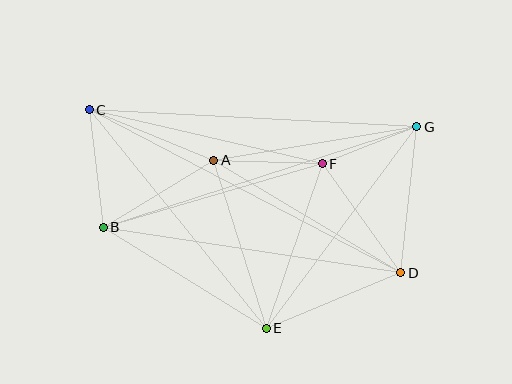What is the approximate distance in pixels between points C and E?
The distance between C and E is approximately 281 pixels.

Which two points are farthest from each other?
Points C and D are farthest from each other.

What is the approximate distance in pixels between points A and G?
The distance between A and G is approximately 206 pixels.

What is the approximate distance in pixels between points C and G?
The distance between C and G is approximately 328 pixels.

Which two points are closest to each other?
Points F and G are closest to each other.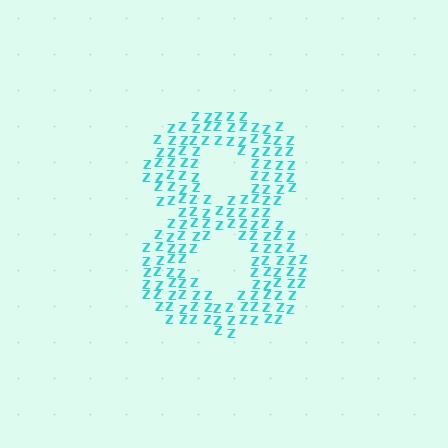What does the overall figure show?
The overall figure shows the digit 8.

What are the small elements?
The small elements are letter Z's.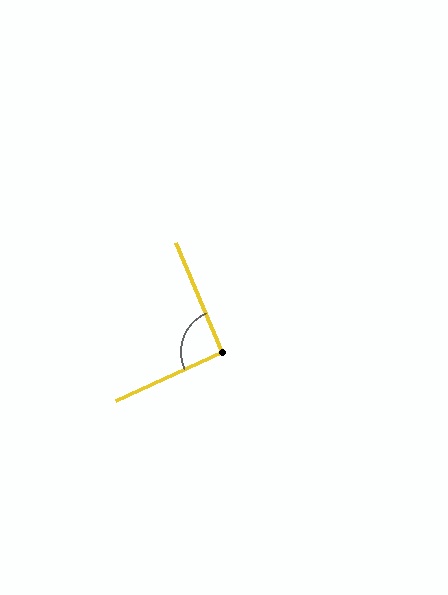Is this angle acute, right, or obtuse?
It is approximately a right angle.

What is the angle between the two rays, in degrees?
Approximately 92 degrees.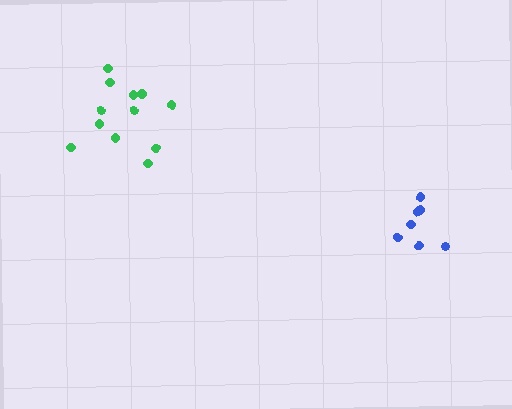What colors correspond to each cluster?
The clusters are colored: green, blue.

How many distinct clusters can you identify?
There are 2 distinct clusters.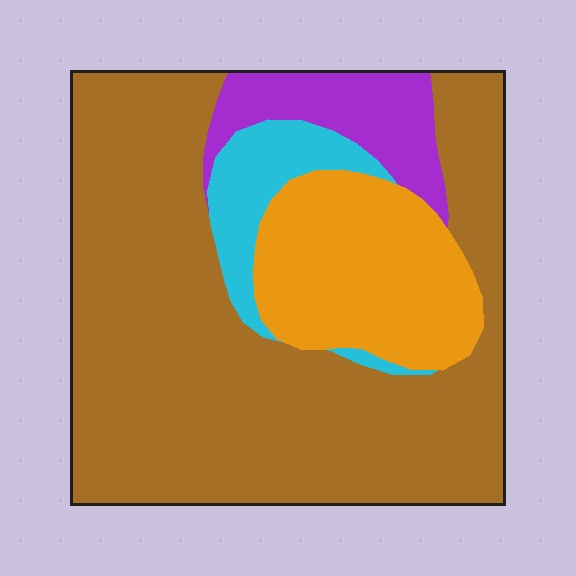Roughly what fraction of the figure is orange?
Orange takes up less than a quarter of the figure.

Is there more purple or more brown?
Brown.